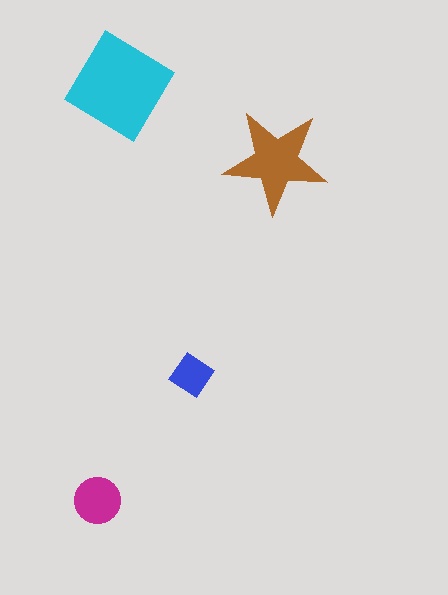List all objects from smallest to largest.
The blue diamond, the magenta circle, the brown star, the cyan diamond.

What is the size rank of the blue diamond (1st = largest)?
4th.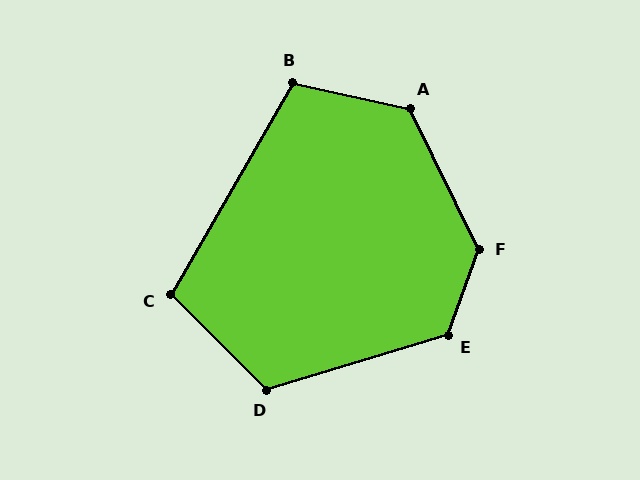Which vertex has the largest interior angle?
F, at approximately 134 degrees.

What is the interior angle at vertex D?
Approximately 118 degrees (obtuse).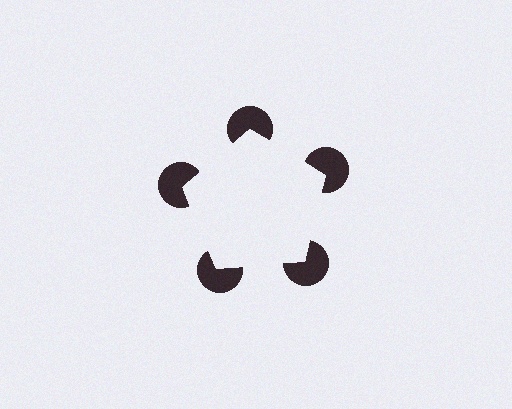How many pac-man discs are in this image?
There are 5 — one at each vertex of the illusory pentagon.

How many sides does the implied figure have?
5 sides.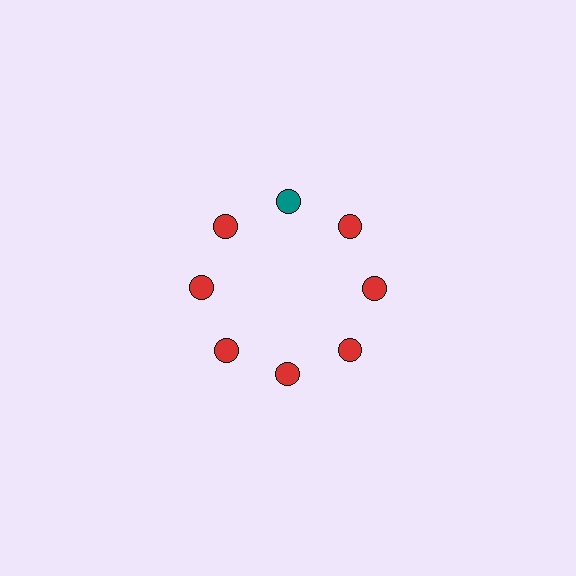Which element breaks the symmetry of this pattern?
The teal circle at roughly the 12 o'clock position breaks the symmetry. All other shapes are red circles.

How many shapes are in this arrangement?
There are 8 shapes arranged in a ring pattern.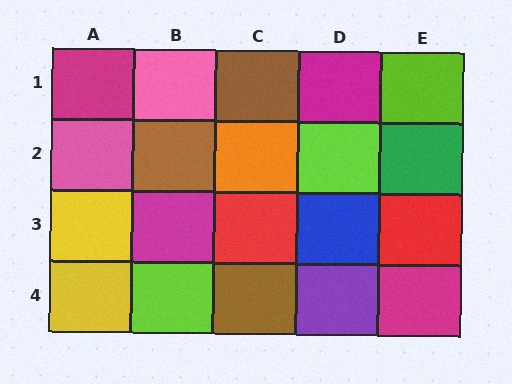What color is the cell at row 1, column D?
Magenta.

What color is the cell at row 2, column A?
Pink.